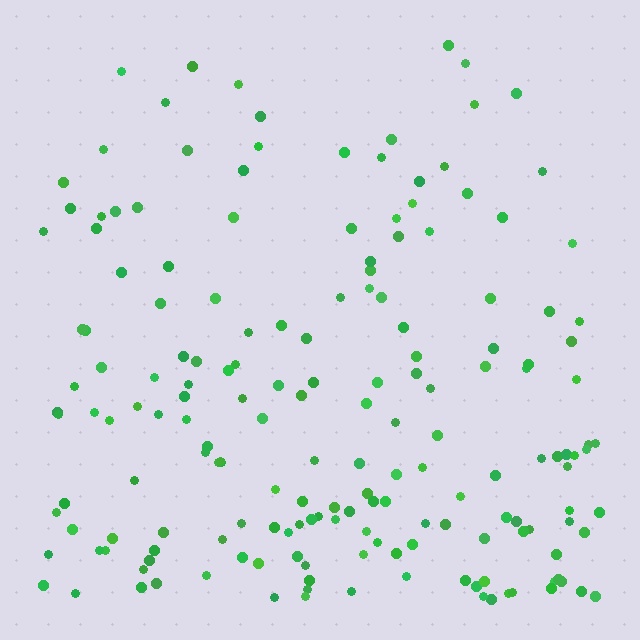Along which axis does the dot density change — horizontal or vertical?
Vertical.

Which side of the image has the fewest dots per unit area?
The top.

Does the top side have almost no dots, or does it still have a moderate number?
Still a moderate number, just noticeably fewer than the bottom.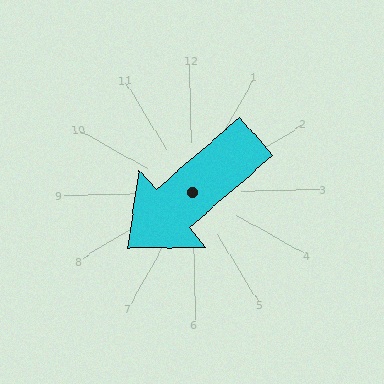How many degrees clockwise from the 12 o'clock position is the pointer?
Approximately 230 degrees.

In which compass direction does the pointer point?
Southwest.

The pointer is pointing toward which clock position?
Roughly 8 o'clock.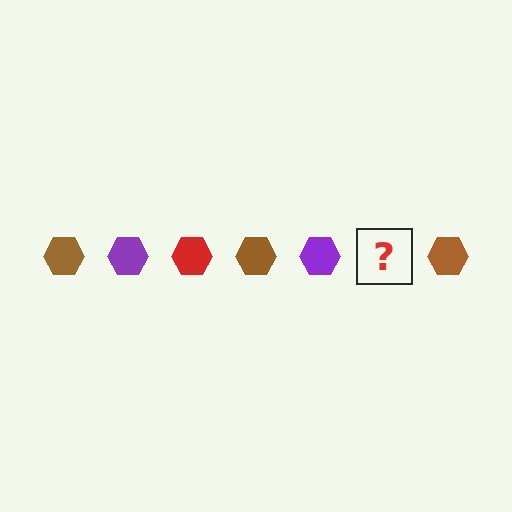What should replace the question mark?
The question mark should be replaced with a red hexagon.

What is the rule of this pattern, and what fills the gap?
The rule is that the pattern cycles through brown, purple, red hexagons. The gap should be filled with a red hexagon.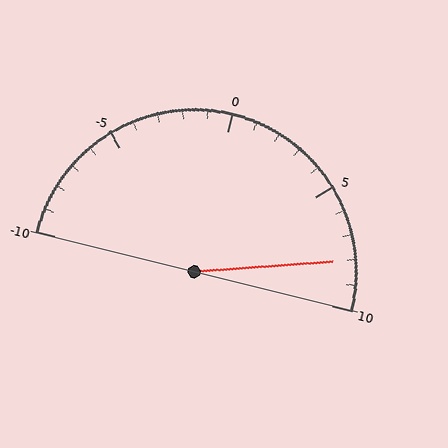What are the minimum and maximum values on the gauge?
The gauge ranges from -10 to 10.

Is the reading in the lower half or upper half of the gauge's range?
The reading is in the upper half of the range (-10 to 10).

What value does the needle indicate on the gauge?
The needle indicates approximately 8.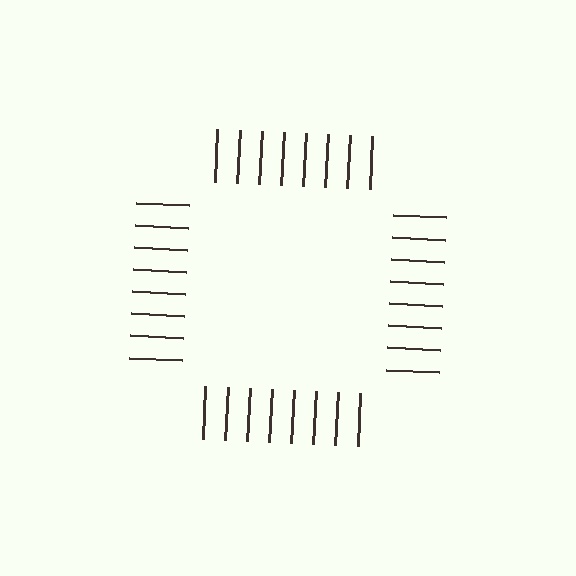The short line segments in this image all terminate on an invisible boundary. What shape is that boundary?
An illusory square — the line segments terminate on its edges but no continuous stroke is drawn.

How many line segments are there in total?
32 — 8 along each of the 4 edges.